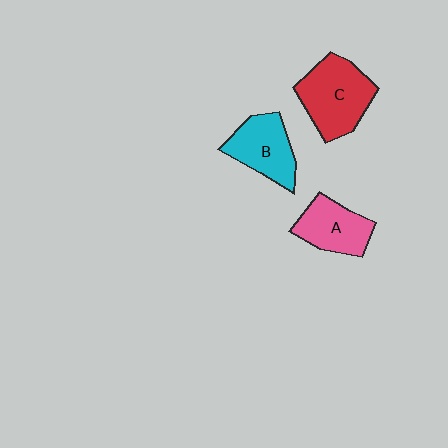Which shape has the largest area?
Shape C (red).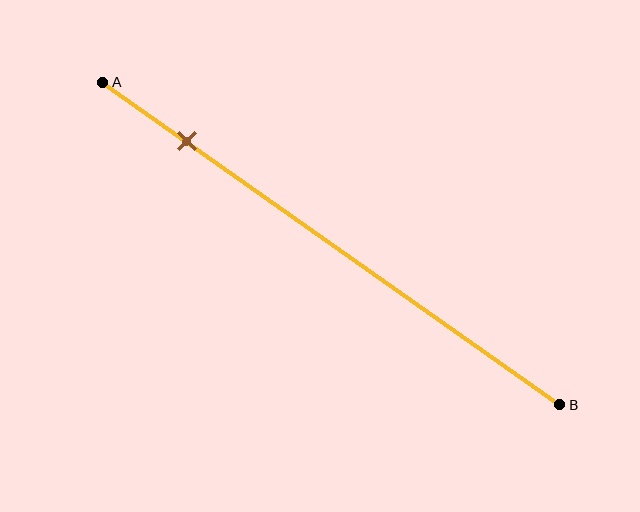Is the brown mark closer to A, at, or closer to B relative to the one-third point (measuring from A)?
The brown mark is closer to point A than the one-third point of segment AB.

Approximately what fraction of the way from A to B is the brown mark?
The brown mark is approximately 20% of the way from A to B.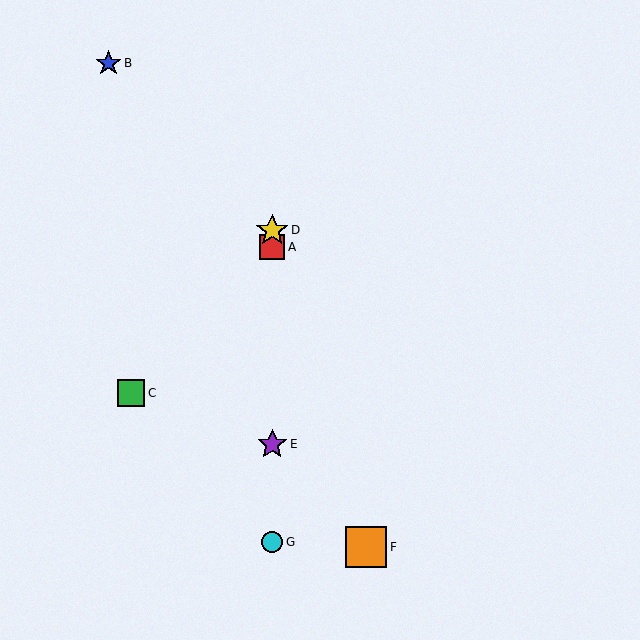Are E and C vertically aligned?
No, E is at x≈272 and C is at x≈131.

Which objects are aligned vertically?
Objects A, D, E, G are aligned vertically.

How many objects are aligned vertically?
4 objects (A, D, E, G) are aligned vertically.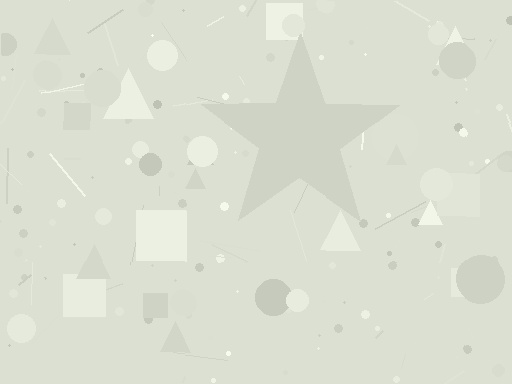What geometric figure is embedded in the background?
A star is embedded in the background.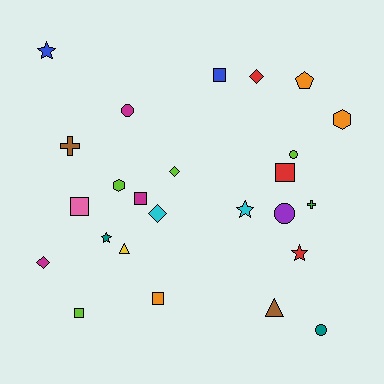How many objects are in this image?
There are 25 objects.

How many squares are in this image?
There are 6 squares.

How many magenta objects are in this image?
There are 3 magenta objects.